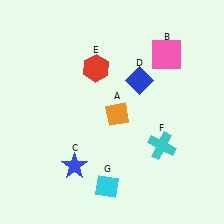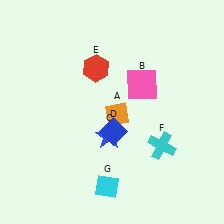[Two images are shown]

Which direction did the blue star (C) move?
The blue star (C) moved right.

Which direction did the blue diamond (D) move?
The blue diamond (D) moved down.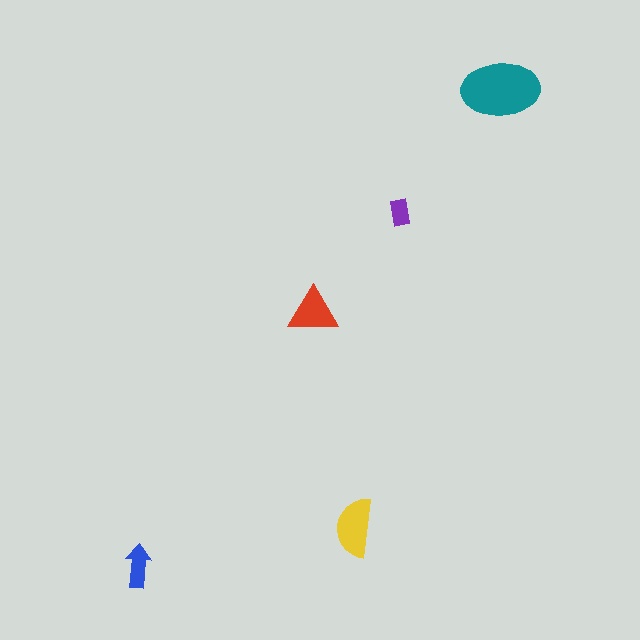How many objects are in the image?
There are 5 objects in the image.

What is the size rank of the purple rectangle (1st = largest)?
5th.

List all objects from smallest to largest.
The purple rectangle, the blue arrow, the red triangle, the yellow semicircle, the teal ellipse.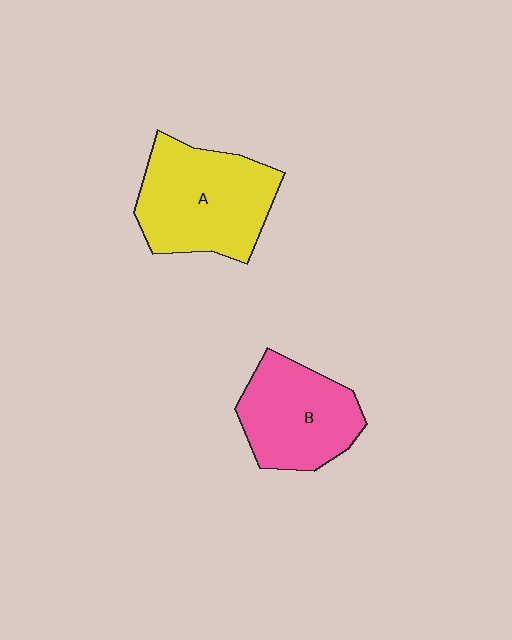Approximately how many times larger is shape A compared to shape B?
Approximately 1.2 times.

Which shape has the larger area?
Shape A (yellow).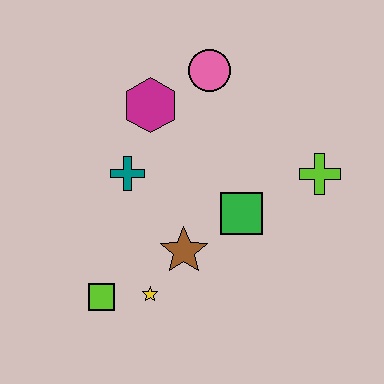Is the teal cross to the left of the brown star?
Yes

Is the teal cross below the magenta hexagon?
Yes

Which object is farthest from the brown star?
The pink circle is farthest from the brown star.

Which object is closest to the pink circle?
The magenta hexagon is closest to the pink circle.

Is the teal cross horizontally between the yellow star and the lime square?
Yes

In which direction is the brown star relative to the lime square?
The brown star is to the right of the lime square.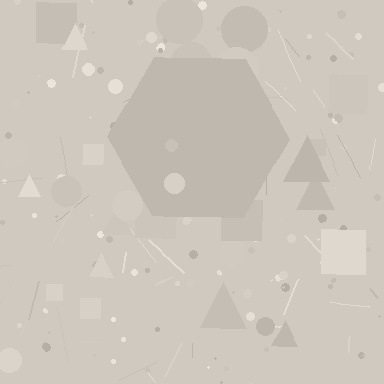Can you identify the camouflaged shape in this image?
The camouflaged shape is a hexagon.